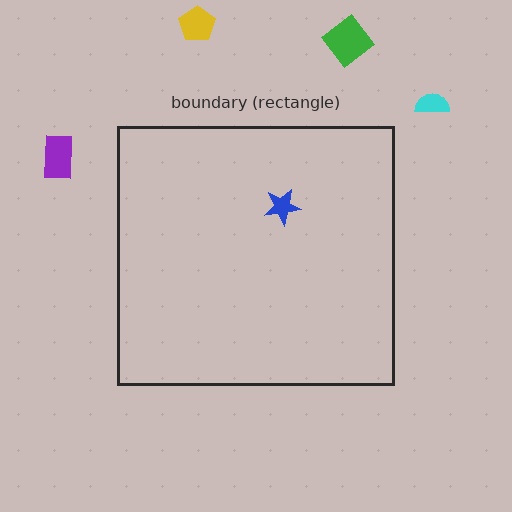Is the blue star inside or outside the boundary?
Inside.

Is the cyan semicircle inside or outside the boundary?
Outside.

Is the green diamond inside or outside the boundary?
Outside.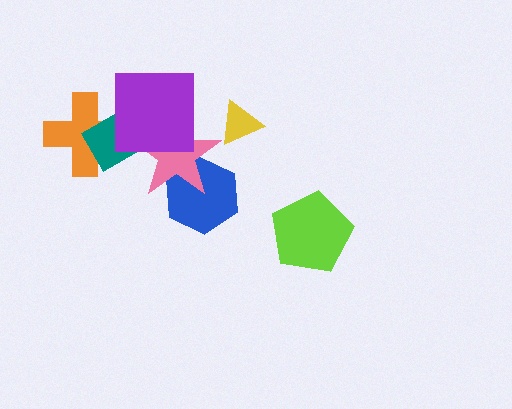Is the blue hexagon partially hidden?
Yes, it is partially covered by another shape.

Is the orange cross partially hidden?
Yes, it is partially covered by another shape.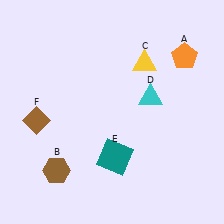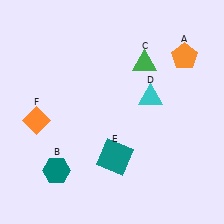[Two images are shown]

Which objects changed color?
B changed from brown to teal. C changed from yellow to green. F changed from brown to orange.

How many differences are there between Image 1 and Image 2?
There are 3 differences between the two images.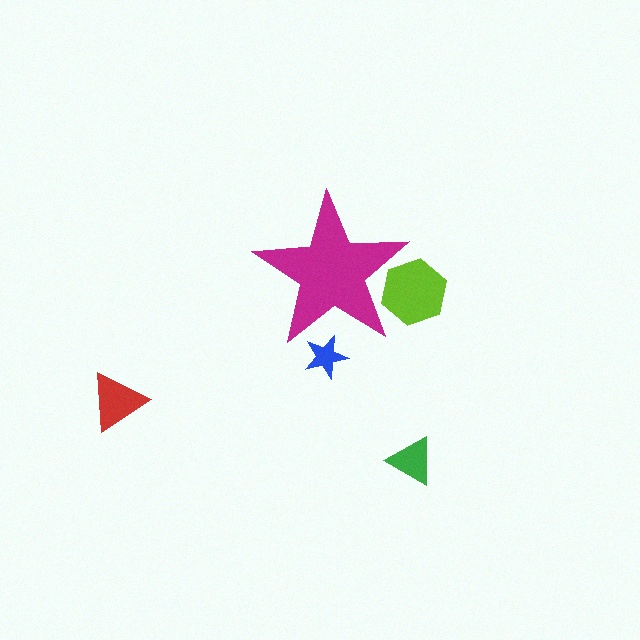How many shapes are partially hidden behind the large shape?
2 shapes are partially hidden.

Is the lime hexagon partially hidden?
Yes, the lime hexagon is partially hidden behind the magenta star.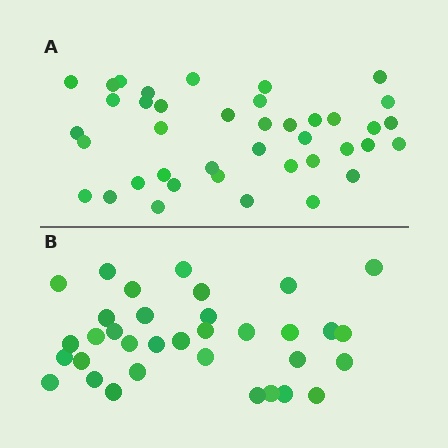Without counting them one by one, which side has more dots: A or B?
Region A (the top region) has more dots.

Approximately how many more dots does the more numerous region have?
Region A has about 6 more dots than region B.